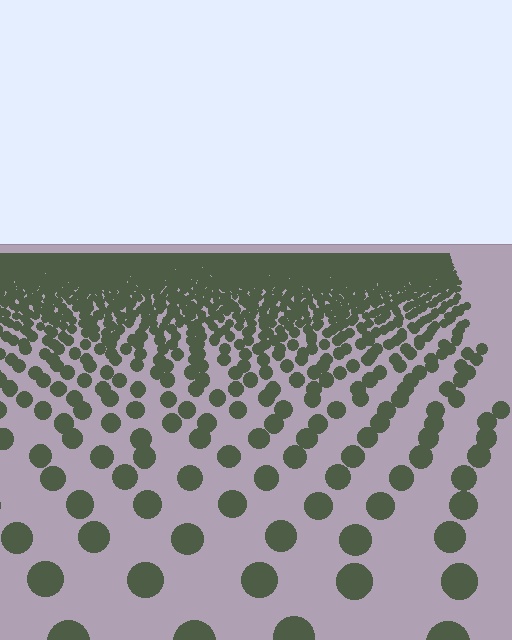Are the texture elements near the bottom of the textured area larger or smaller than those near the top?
Larger. Near the bottom, elements are closer to the viewer and appear at a bigger on-screen size.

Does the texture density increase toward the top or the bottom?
Density increases toward the top.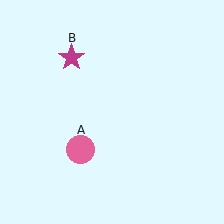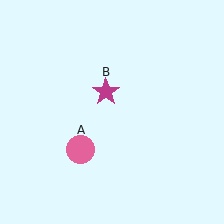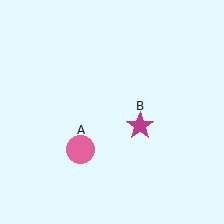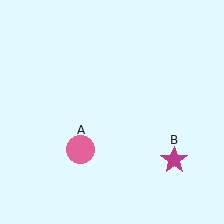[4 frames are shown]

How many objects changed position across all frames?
1 object changed position: magenta star (object B).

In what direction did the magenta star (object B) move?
The magenta star (object B) moved down and to the right.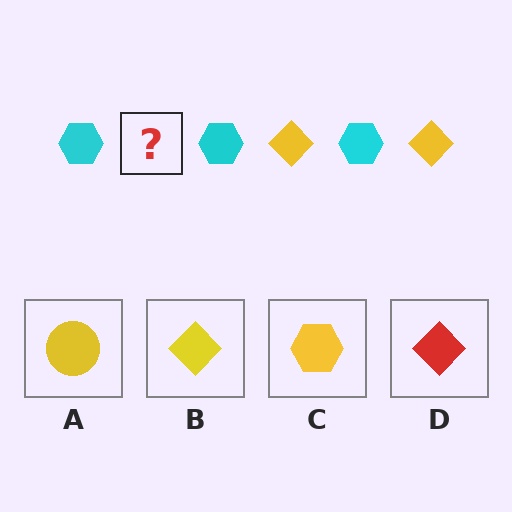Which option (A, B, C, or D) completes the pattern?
B.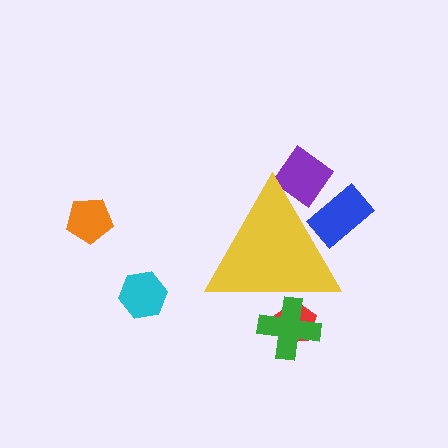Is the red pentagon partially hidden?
Yes, the red pentagon is partially hidden behind the yellow triangle.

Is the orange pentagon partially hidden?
No, the orange pentagon is fully visible.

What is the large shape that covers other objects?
A yellow triangle.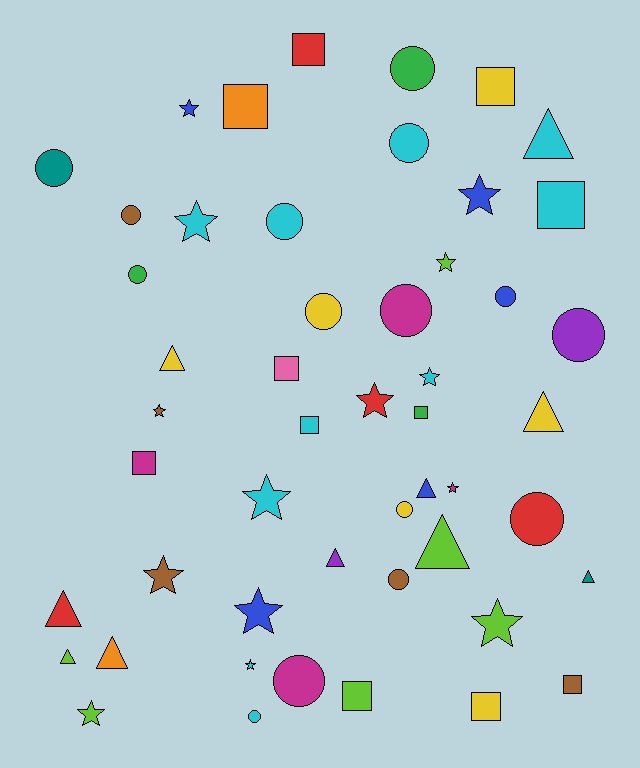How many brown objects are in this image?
There are 5 brown objects.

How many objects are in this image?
There are 50 objects.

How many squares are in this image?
There are 11 squares.